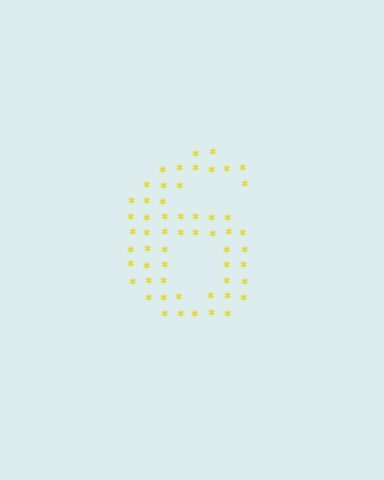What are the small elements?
The small elements are asterisks.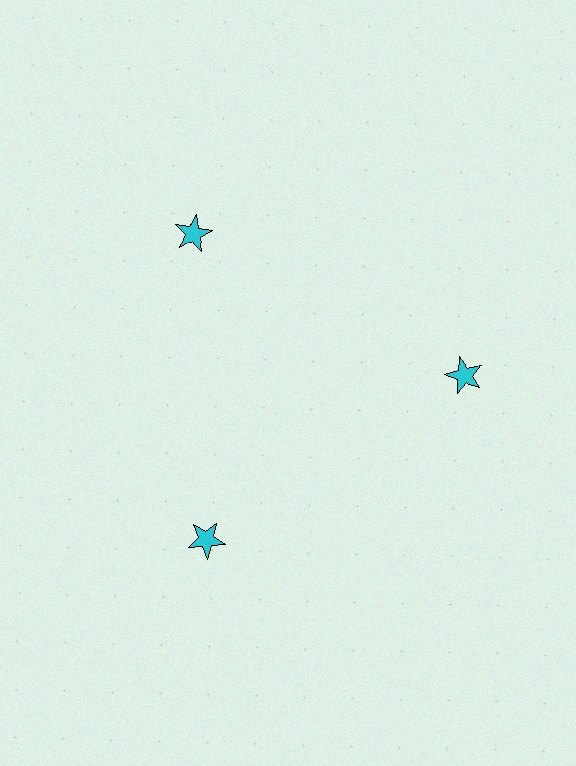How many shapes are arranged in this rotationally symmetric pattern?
There are 3 shapes, arranged in 3 groups of 1.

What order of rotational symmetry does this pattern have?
This pattern has 3-fold rotational symmetry.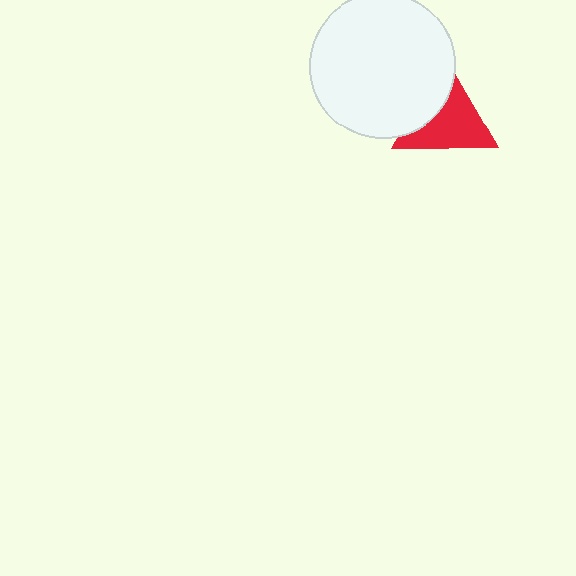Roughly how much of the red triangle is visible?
About half of it is visible (roughly 65%).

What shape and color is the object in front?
The object in front is a white circle.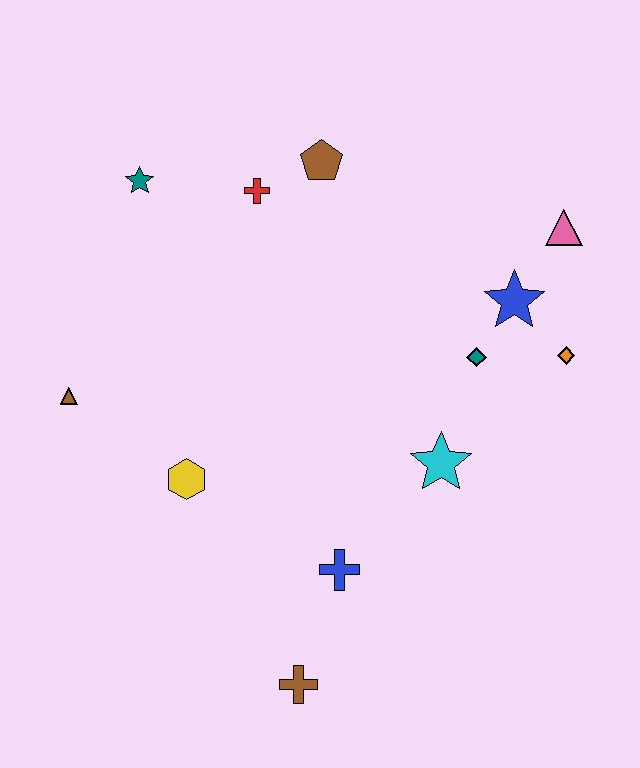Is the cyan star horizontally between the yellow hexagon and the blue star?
Yes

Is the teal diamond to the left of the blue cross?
No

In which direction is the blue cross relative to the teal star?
The blue cross is below the teal star.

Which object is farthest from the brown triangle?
The pink triangle is farthest from the brown triangle.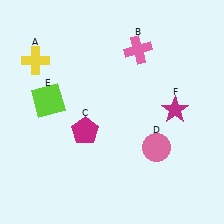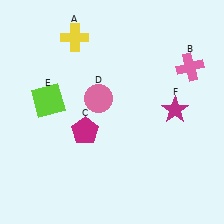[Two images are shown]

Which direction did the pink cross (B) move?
The pink cross (B) moved right.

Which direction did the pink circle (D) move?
The pink circle (D) moved left.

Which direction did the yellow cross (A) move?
The yellow cross (A) moved right.